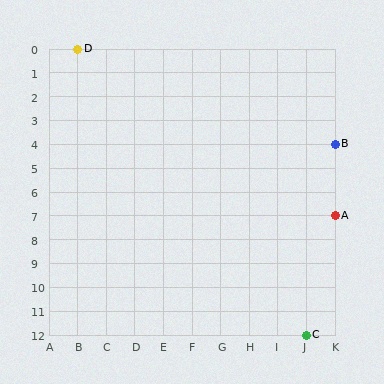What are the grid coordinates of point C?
Point C is at grid coordinates (J, 12).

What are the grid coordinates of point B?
Point B is at grid coordinates (K, 4).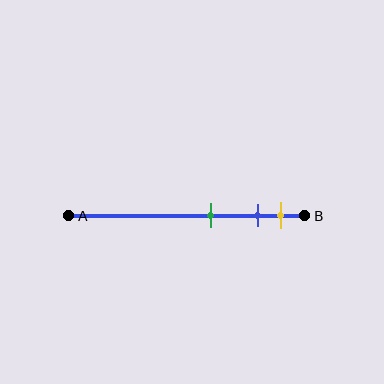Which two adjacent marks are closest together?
The blue and yellow marks are the closest adjacent pair.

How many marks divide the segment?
There are 3 marks dividing the segment.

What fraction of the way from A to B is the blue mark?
The blue mark is approximately 80% (0.8) of the way from A to B.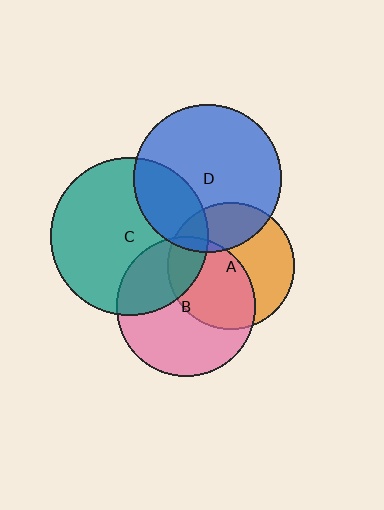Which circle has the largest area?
Circle C (teal).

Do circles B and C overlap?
Yes.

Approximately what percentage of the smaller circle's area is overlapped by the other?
Approximately 30%.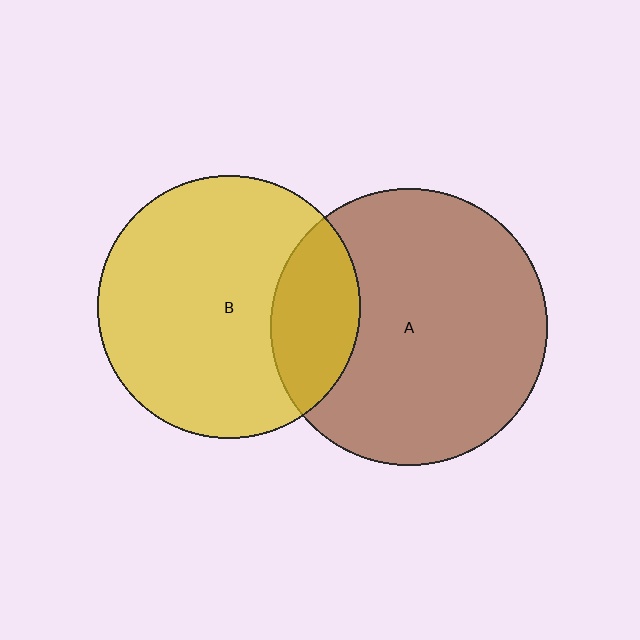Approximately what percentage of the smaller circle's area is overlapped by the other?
Approximately 25%.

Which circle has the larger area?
Circle A (brown).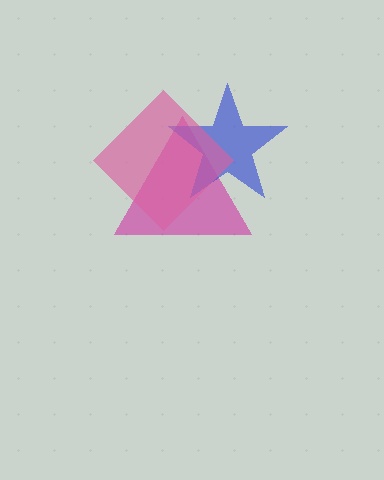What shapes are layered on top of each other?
The layered shapes are: a magenta triangle, a blue star, a pink diamond.